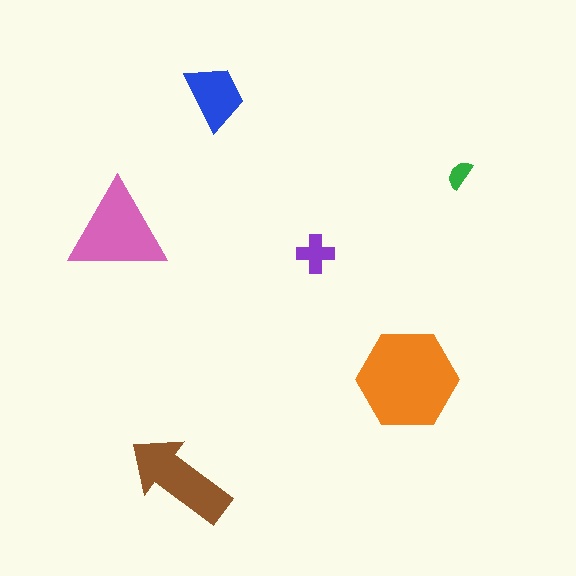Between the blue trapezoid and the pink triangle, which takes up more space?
The pink triangle.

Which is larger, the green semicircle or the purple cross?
The purple cross.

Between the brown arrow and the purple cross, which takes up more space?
The brown arrow.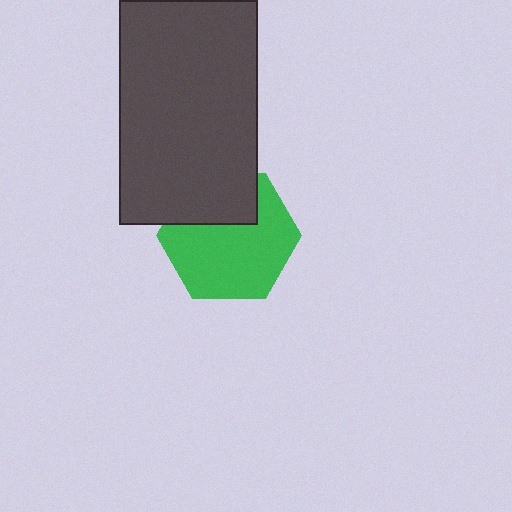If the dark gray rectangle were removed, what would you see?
You would see the complete green hexagon.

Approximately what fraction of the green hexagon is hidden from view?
Roughly 30% of the green hexagon is hidden behind the dark gray rectangle.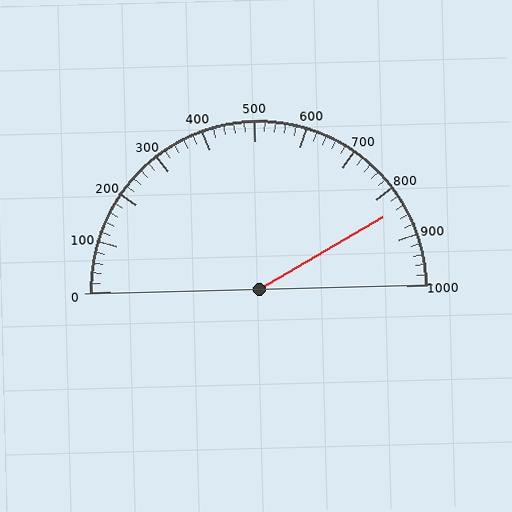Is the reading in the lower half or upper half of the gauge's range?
The reading is in the upper half of the range (0 to 1000).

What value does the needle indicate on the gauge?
The needle indicates approximately 840.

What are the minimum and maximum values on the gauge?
The gauge ranges from 0 to 1000.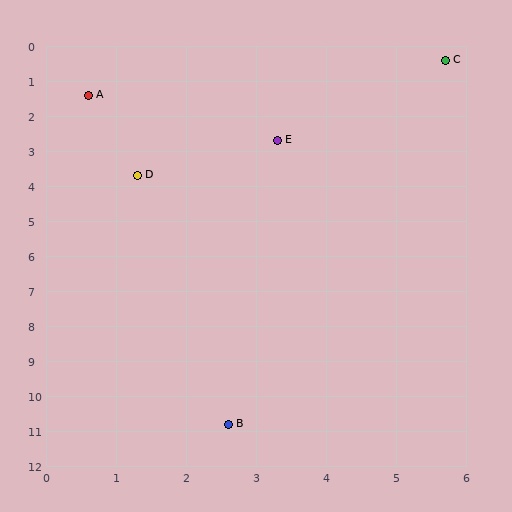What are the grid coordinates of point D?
Point D is at approximately (1.3, 3.7).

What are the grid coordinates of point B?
Point B is at approximately (2.6, 10.8).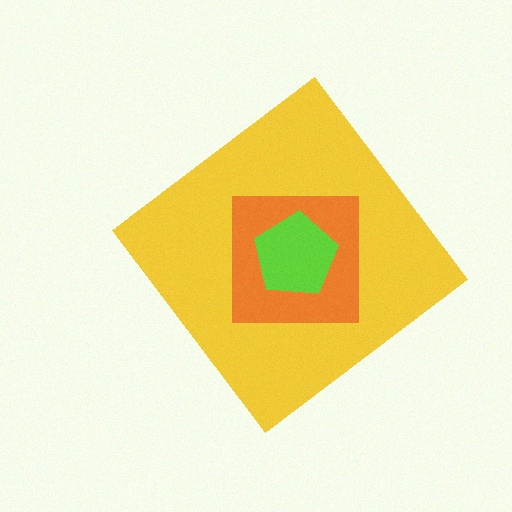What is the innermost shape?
The lime pentagon.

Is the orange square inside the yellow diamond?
Yes.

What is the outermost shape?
The yellow diamond.